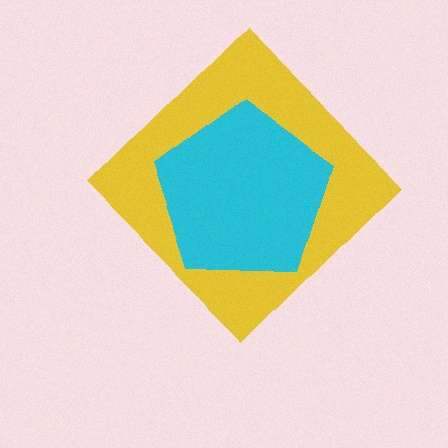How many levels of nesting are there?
2.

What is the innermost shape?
The cyan pentagon.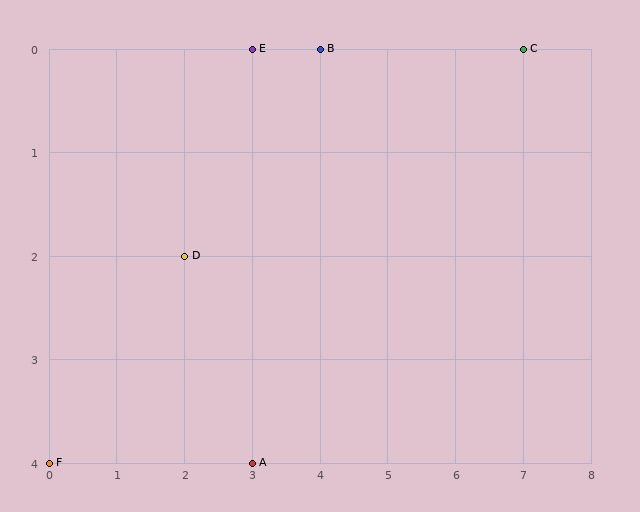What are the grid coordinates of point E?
Point E is at grid coordinates (3, 0).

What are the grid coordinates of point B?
Point B is at grid coordinates (4, 0).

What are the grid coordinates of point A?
Point A is at grid coordinates (3, 4).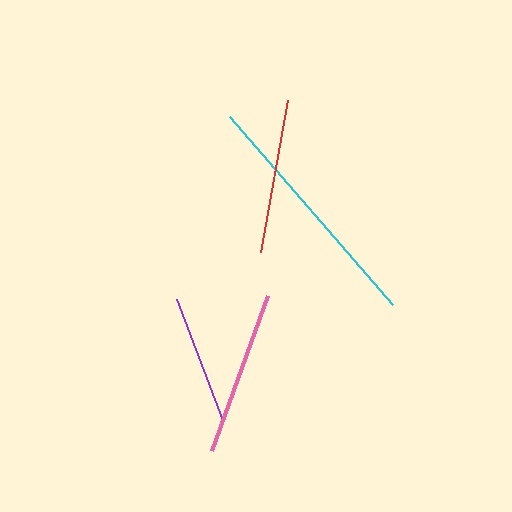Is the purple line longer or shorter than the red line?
The red line is longer than the purple line.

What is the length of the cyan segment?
The cyan segment is approximately 249 pixels long.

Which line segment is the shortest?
The purple line is the shortest at approximately 129 pixels.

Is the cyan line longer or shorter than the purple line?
The cyan line is longer than the purple line.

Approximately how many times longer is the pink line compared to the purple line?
The pink line is approximately 1.3 times the length of the purple line.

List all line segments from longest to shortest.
From longest to shortest: cyan, pink, red, purple.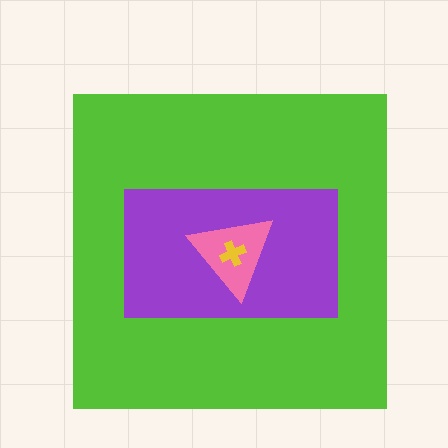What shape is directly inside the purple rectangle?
The pink triangle.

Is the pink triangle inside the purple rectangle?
Yes.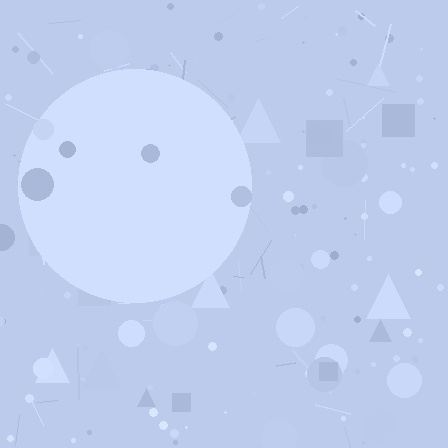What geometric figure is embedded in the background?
A circle is embedded in the background.